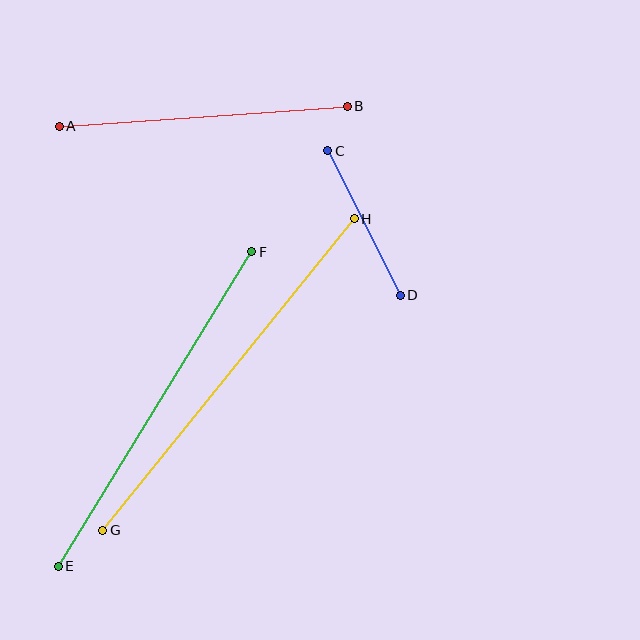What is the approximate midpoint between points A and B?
The midpoint is at approximately (203, 116) pixels.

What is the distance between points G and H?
The distance is approximately 400 pixels.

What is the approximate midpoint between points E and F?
The midpoint is at approximately (155, 409) pixels.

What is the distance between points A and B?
The distance is approximately 289 pixels.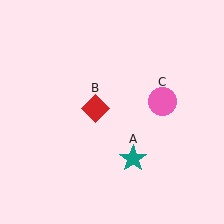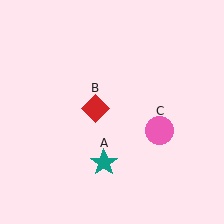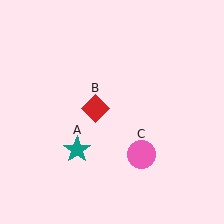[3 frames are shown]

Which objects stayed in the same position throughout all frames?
Red diamond (object B) remained stationary.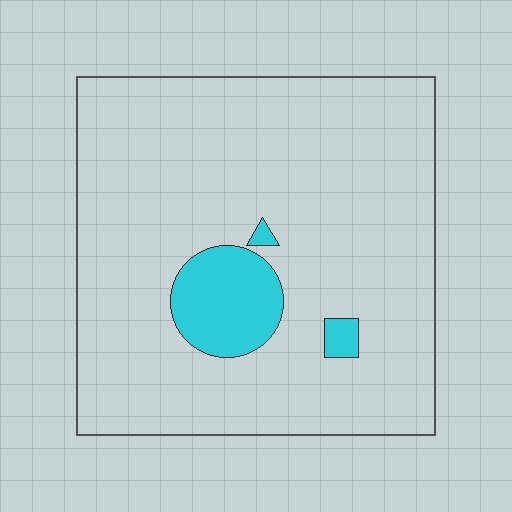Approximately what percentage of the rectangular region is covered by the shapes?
Approximately 10%.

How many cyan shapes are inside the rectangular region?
3.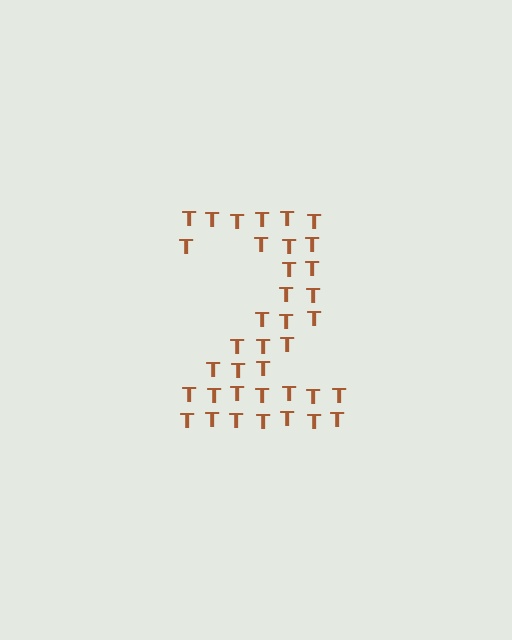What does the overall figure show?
The overall figure shows the digit 2.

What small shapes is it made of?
It is made of small letter T's.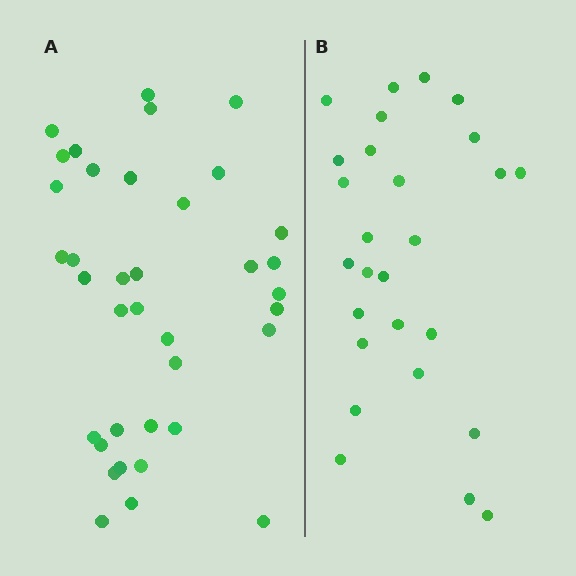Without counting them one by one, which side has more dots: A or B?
Region A (the left region) has more dots.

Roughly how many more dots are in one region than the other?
Region A has roughly 10 or so more dots than region B.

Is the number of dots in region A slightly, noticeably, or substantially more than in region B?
Region A has noticeably more, but not dramatically so. The ratio is roughly 1.4 to 1.